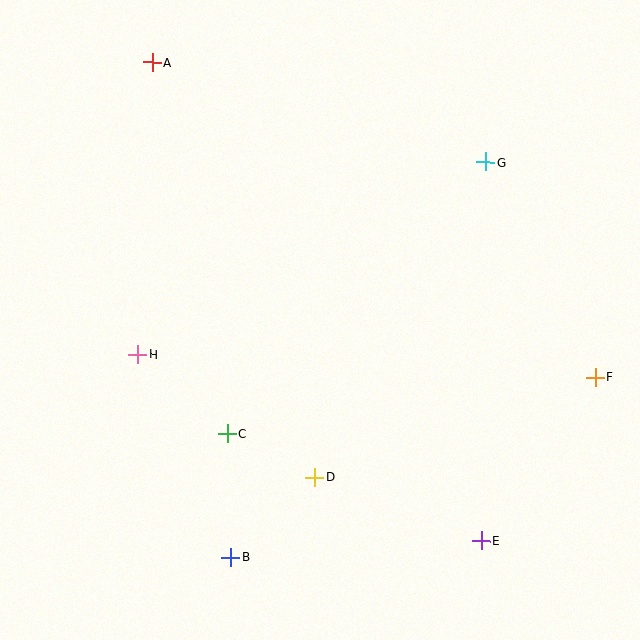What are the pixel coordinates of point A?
Point A is at (152, 62).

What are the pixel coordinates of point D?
Point D is at (314, 477).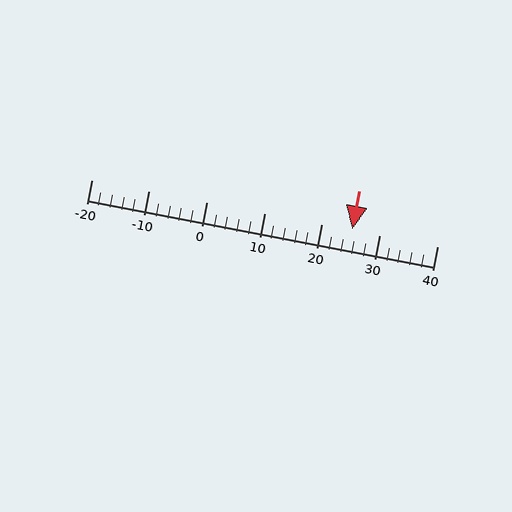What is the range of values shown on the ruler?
The ruler shows values from -20 to 40.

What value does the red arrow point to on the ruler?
The red arrow points to approximately 25.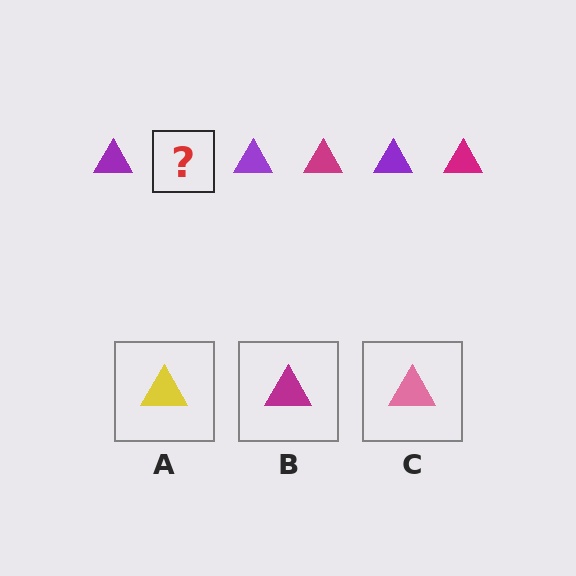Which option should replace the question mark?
Option B.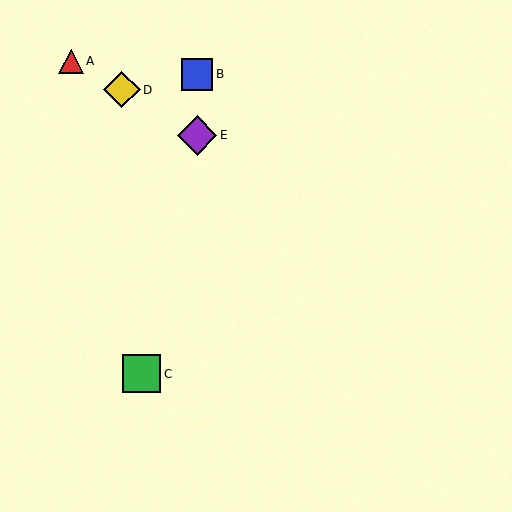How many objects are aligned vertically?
2 objects (B, E) are aligned vertically.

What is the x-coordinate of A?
Object A is at x≈71.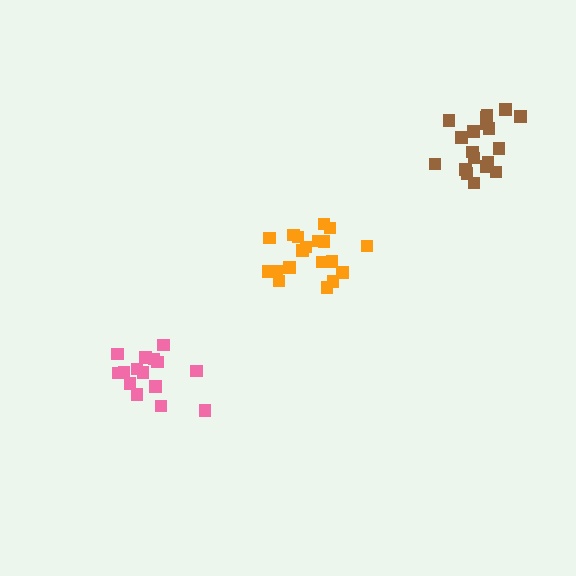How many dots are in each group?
Group 1: 19 dots, Group 2: 15 dots, Group 3: 19 dots (53 total).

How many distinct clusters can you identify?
There are 3 distinct clusters.